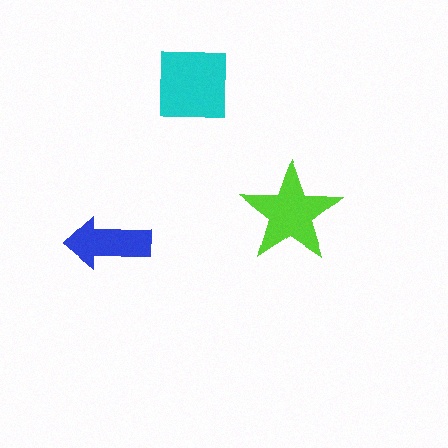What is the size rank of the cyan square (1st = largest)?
1st.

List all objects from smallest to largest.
The blue arrow, the lime star, the cyan square.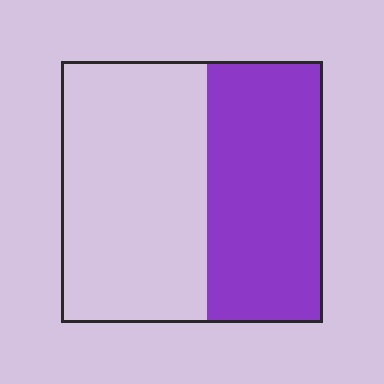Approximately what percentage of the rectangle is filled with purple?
Approximately 45%.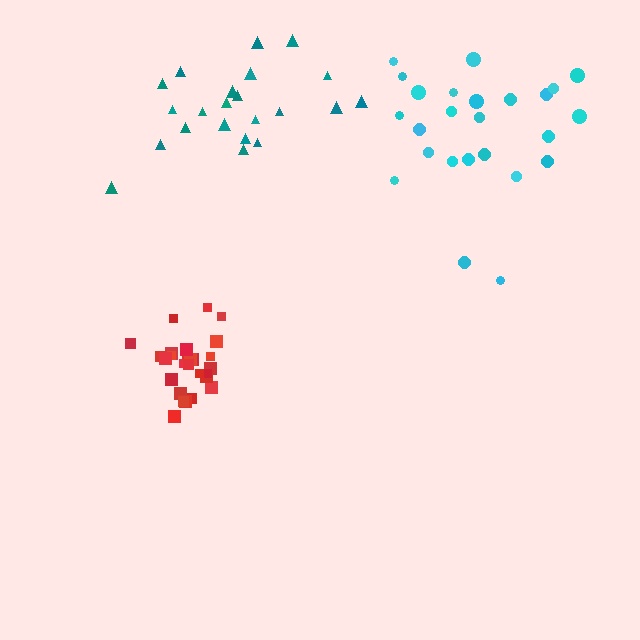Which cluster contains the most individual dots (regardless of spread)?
Red (27).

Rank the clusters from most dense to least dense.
red, teal, cyan.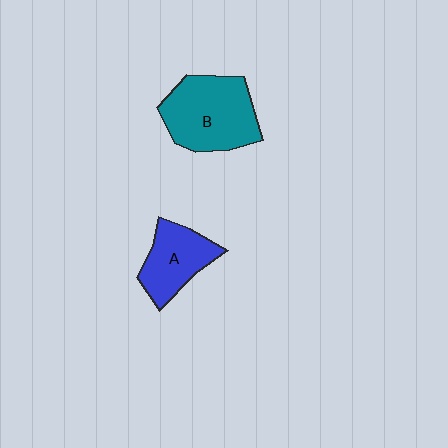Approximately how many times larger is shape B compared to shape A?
Approximately 1.5 times.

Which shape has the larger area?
Shape B (teal).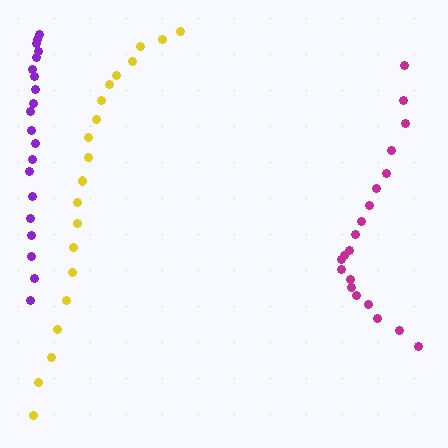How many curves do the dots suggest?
There are 3 distinct paths.